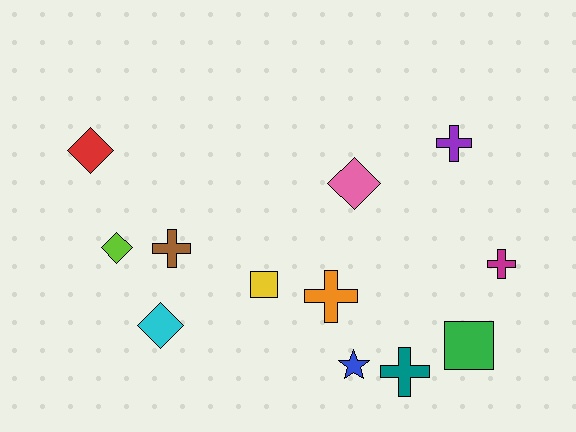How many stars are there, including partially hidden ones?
There is 1 star.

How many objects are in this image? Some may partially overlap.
There are 12 objects.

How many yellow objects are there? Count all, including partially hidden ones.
There is 1 yellow object.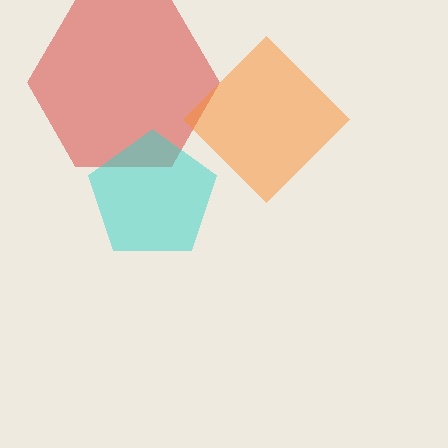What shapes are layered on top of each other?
The layered shapes are: a red hexagon, an orange diamond, a cyan pentagon.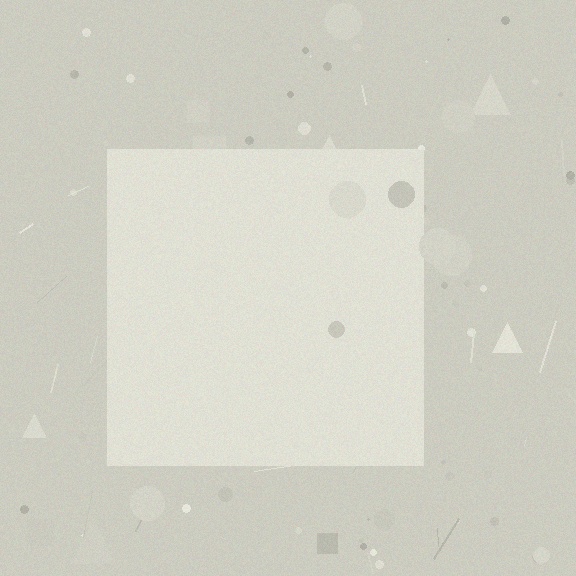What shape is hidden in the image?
A square is hidden in the image.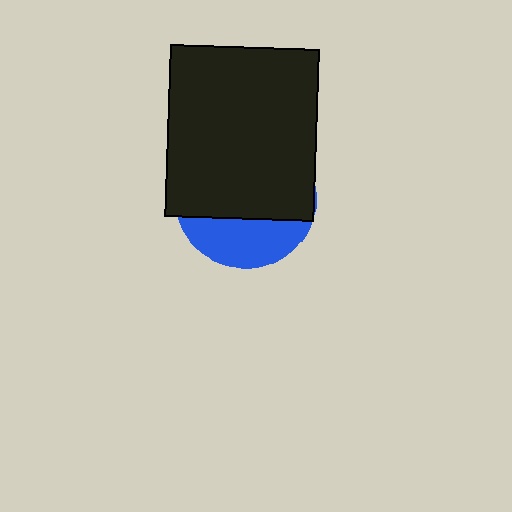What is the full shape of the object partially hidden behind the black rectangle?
The partially hidden object is a blue circle.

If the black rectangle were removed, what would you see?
You would see the complete blue circle.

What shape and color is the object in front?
The object in front is a black rectangle.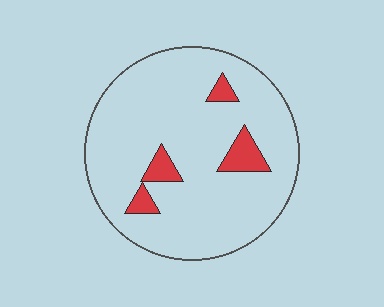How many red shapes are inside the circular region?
4.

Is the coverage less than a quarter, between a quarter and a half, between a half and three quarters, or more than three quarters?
Less than a quarter.